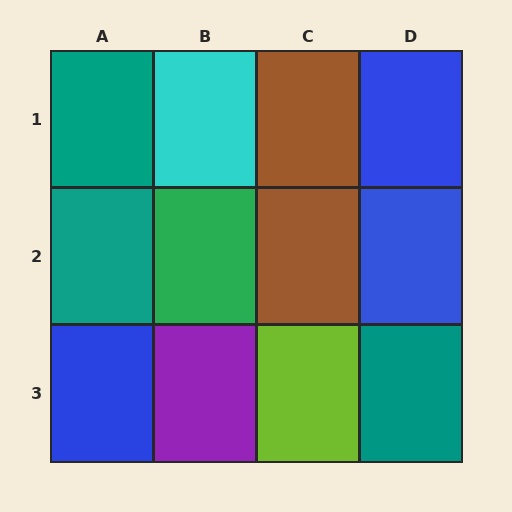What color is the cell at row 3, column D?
Teal.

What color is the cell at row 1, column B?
Cyan.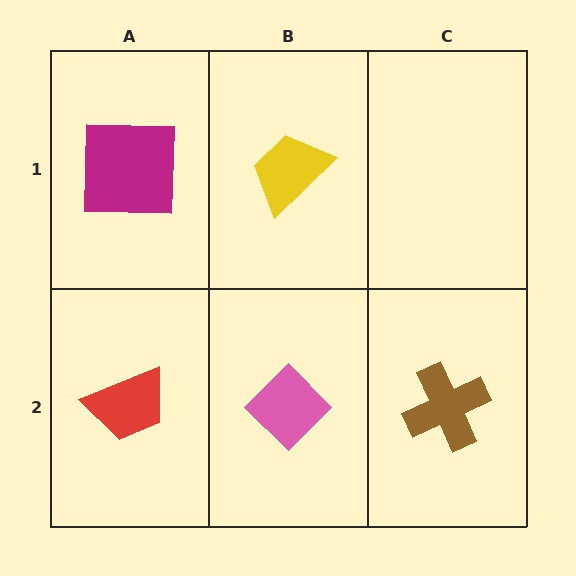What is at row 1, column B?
A yellow trapezoid.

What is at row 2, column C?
A brown cross.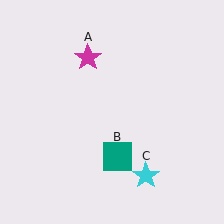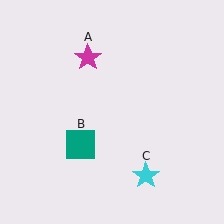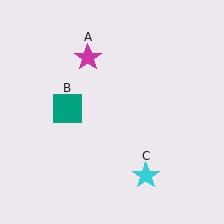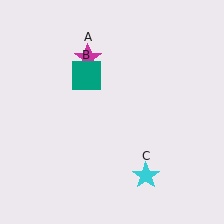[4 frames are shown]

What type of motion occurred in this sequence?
The teal square (object B) rotated clockwise around the center of the scene.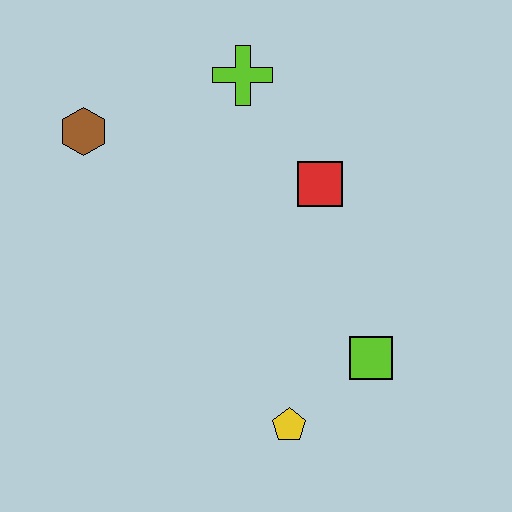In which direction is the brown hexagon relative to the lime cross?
The brown hexagon is to the left of the lime cross.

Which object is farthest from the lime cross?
The yellow pentagon is farthest from the lime cross.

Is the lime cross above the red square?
Yes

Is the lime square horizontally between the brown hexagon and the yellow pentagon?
No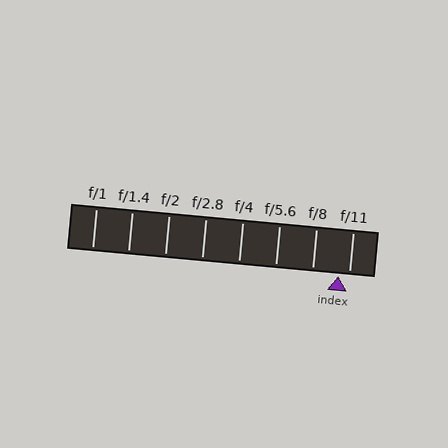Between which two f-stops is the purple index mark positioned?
The index mark is between f/8 and f/11.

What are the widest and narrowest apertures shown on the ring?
The widest aperture shown is f/1 and the narrowest is f/11.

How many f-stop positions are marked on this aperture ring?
There are 8 f-stop positions marked.